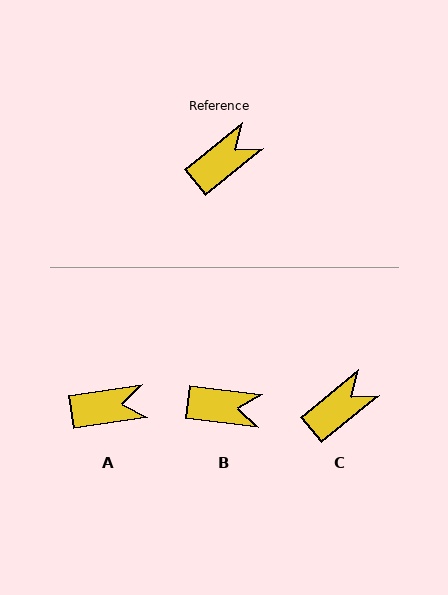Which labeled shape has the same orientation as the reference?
C.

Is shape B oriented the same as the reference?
No, it is off by about 47 degrees.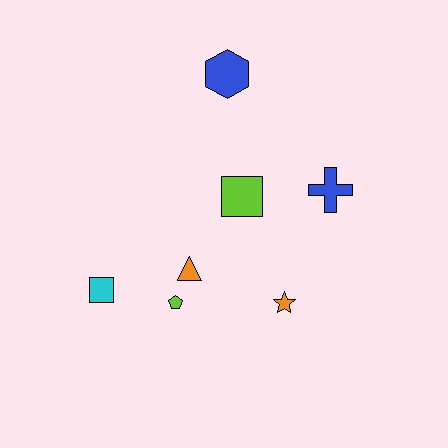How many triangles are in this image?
There is 1 triangle.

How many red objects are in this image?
There are no red objects.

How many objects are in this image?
There are 7 objects.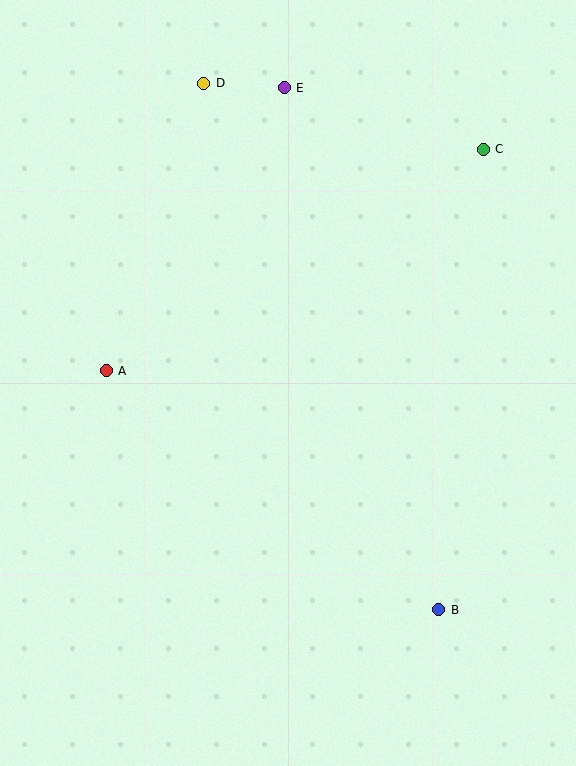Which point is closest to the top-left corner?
Point D is closest to the top-left corner.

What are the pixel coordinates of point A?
Point A is at (106, 371).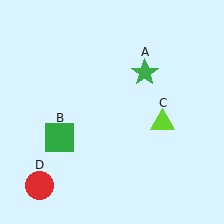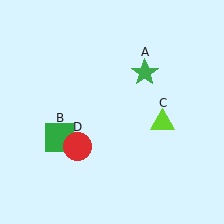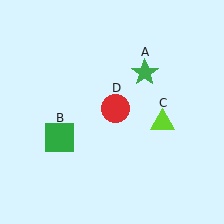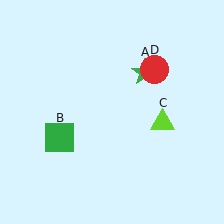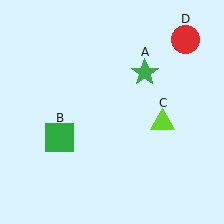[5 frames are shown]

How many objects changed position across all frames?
1 object changed position: red circle (object D).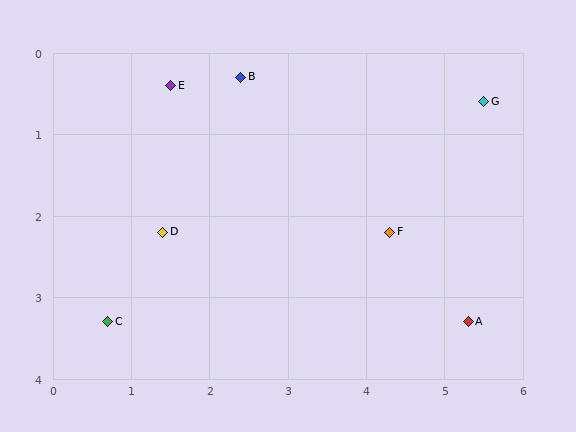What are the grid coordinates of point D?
Point D is at approximately (1.4, 2.2).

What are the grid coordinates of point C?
Point C is at approximately (0.7, 3.3).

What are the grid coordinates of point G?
Point G is at approximately (5.5, 0.6).